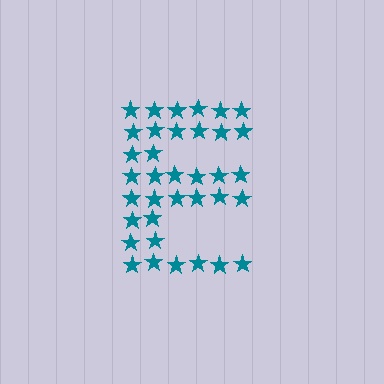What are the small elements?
The small elements are stars.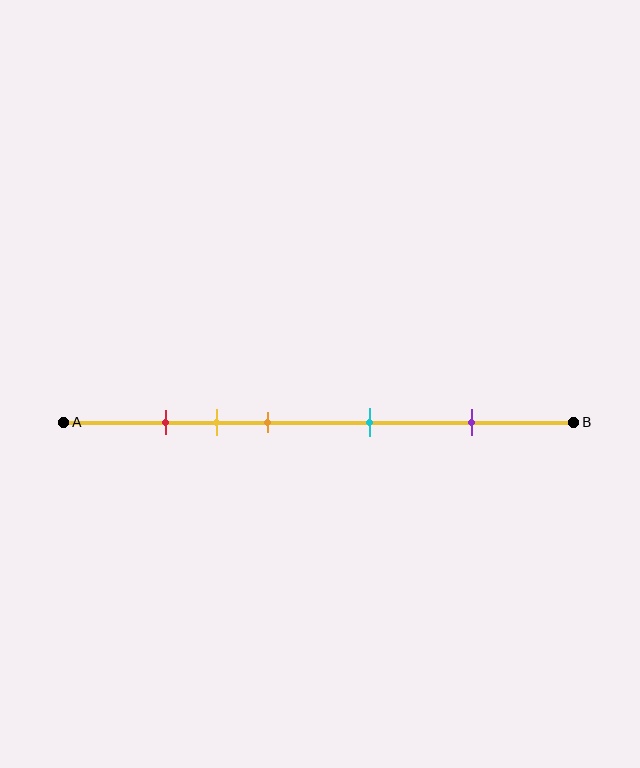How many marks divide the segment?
There are 5 marks dividing the segment.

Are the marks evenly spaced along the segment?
No, the marks are not evenly spaced.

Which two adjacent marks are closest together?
The red and yellow marks are the closest adjacent pair.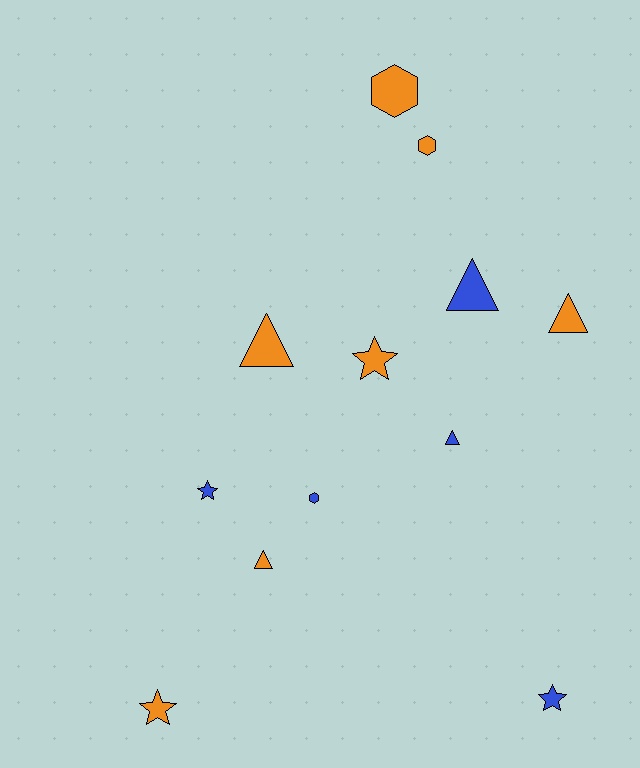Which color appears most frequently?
Orange, with 7 objects.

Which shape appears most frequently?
Triangle, with 5 objects.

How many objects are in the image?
There are 12 objects.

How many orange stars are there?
There are 2 orange stars.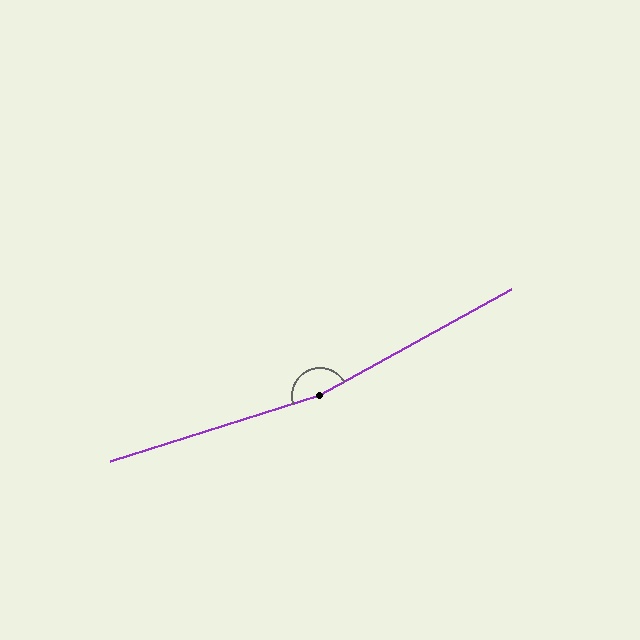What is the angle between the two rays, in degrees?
Approximately 168 degrees.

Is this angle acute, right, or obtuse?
It is obtuse.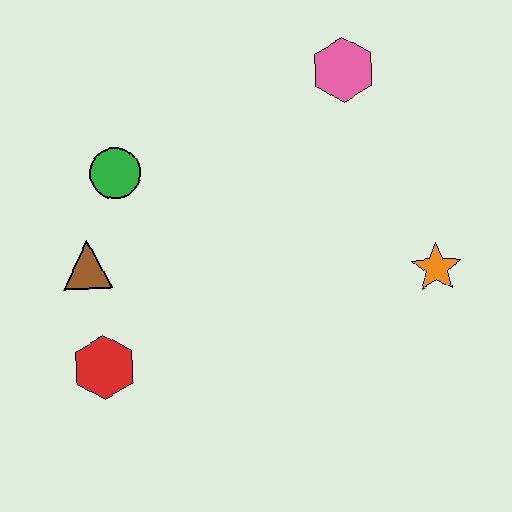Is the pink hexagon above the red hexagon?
Yes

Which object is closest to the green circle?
The brown triangle is closest to the green circle.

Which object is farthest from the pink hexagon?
The red hexagon is farthest from the pink hexagon.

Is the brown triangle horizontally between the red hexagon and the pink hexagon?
No